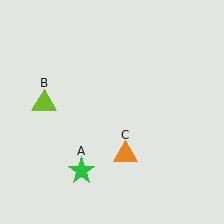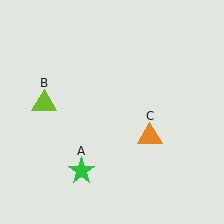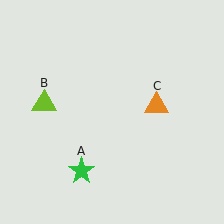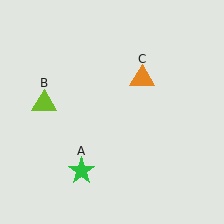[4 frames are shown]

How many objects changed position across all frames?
1 object changed position: orange triangle (object C).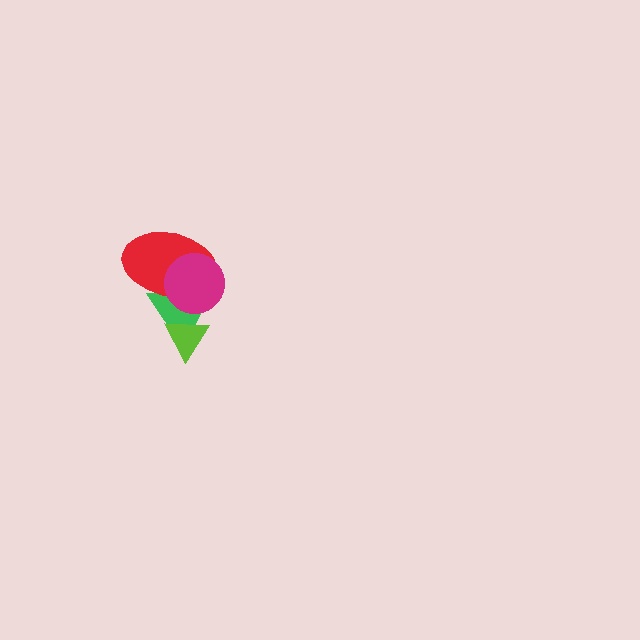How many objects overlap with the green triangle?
3 objects overlap with the green triangle.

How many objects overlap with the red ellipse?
2 objects overlap with the red ellipse.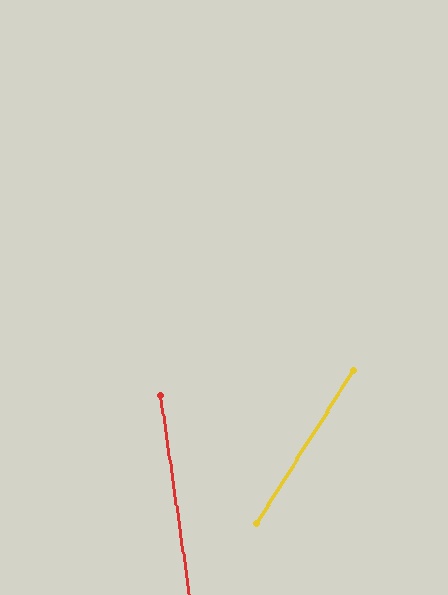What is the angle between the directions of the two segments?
Approximately 40 degrees.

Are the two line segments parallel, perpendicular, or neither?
Neither parallel nor perpendicular — they differ by about 40°.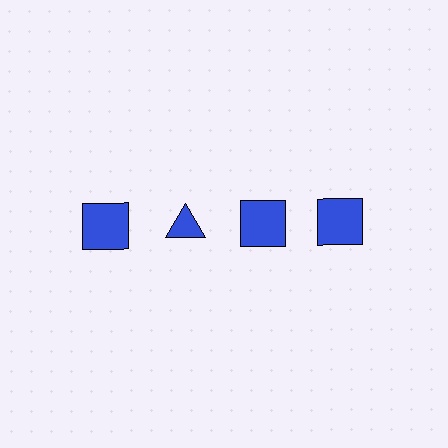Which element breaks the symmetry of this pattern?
The blue triangle in the top row, second from left column breaks the symmetry. All other shapes are blue squares.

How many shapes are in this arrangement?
There are 4 shapes arranged in a grid pattern.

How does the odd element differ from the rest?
It has a different shape: triangle instead of square.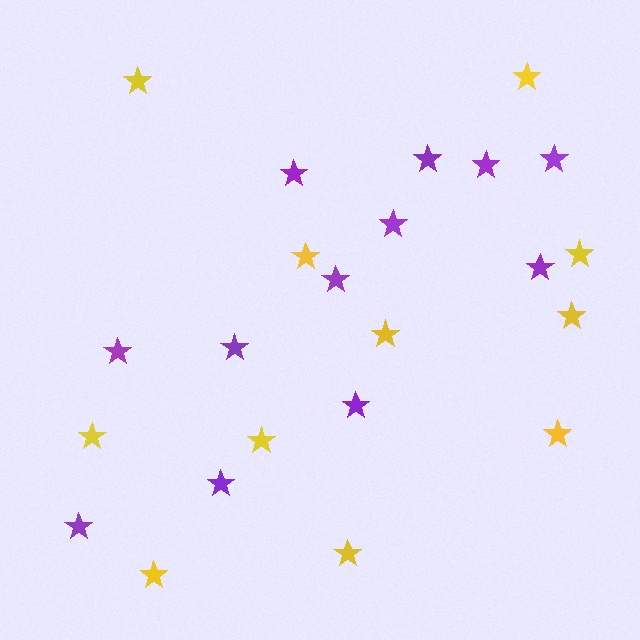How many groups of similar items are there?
There are 2 groups: one group of purple stars (12) and one group of yellow stars (11).